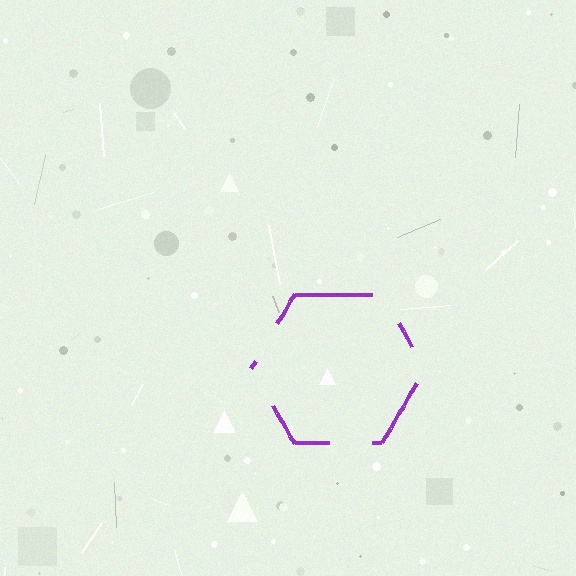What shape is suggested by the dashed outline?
The dashed outline suggests a hexagon.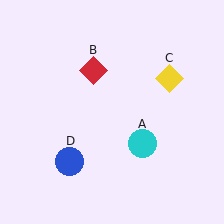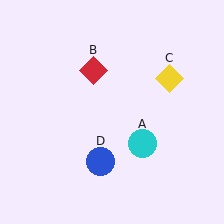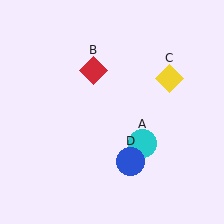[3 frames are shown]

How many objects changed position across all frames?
1 object changed position: blue circle (object D).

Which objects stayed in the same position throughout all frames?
Cyan circle (object A) and red diamond (object B) and yellow diamond (object C) remained stationary.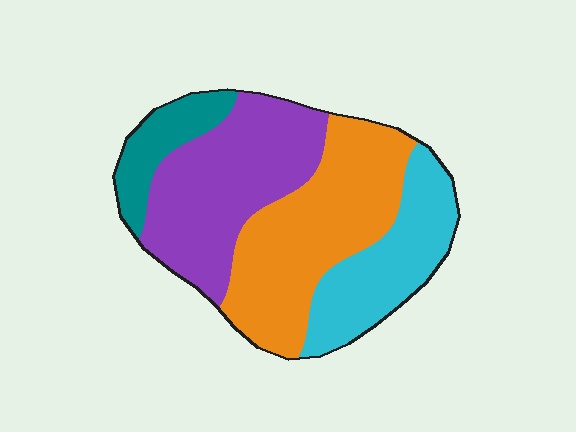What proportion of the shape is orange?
Orange takes up about one third (1/3) of the shape.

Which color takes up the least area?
Teal, at roughly 10%.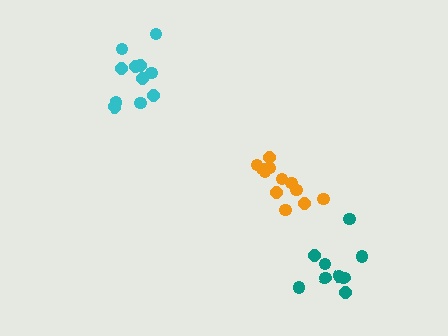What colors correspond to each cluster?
The clusters are colored: teal, cyan, orange.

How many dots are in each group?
Group 1: 9 dots, Group 2: 11 dots, Group 3: 12 dots (32 total).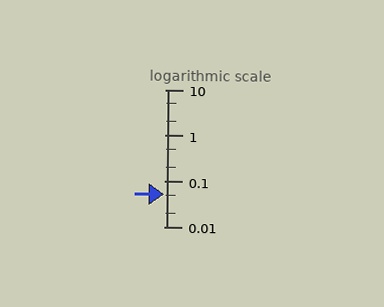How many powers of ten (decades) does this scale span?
The scale spans 3 decades, from 0.01 to 10.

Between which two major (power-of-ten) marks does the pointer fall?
The pointer is between 0.01 and 0.1.